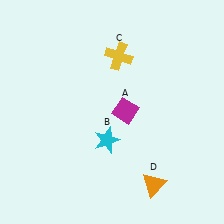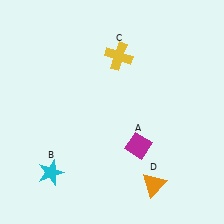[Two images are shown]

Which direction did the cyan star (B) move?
The cyan star (B) moved left.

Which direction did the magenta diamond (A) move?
The magenta diamond (A) moved down.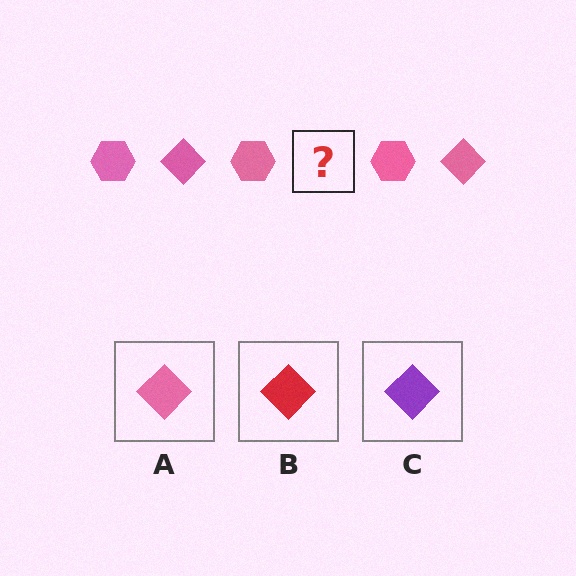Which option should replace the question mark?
Option A.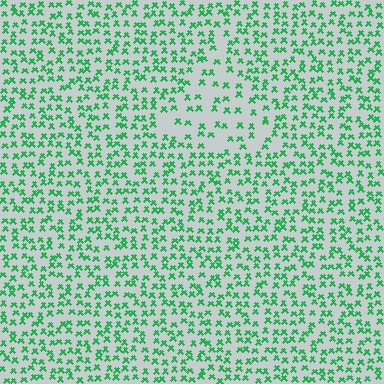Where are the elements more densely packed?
The elements are more densely packed outside the triangle boundary.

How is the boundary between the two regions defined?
The boundary is defined by a change in element density (approximately 1.9x ratio). All elements are the same color, size, and shape.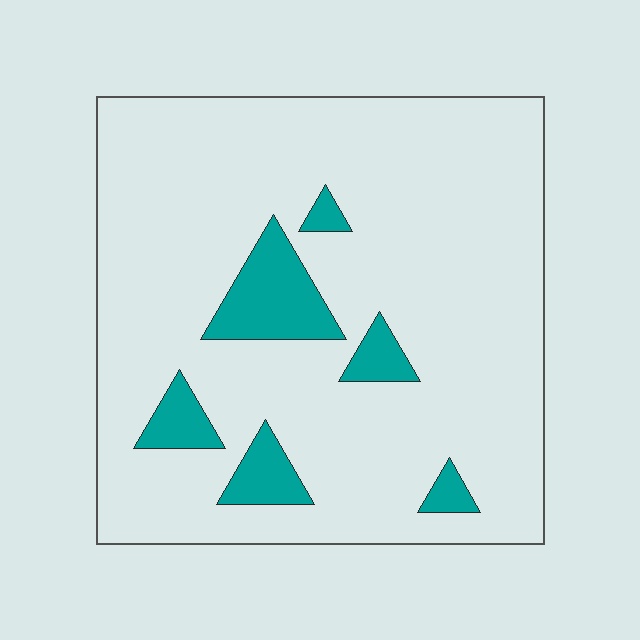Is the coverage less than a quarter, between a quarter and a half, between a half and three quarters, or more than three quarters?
Less than a quarter.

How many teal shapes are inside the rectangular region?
6.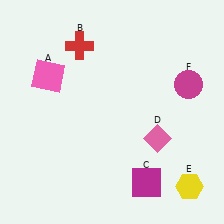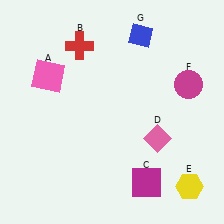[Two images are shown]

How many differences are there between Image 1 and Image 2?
There is 1 difference between the two images.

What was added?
A blue diamond (G) was added in Image 2.